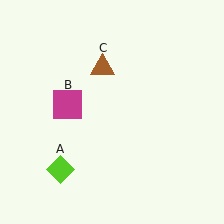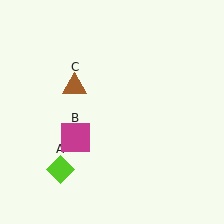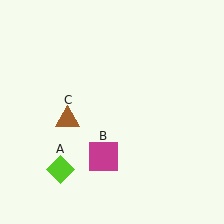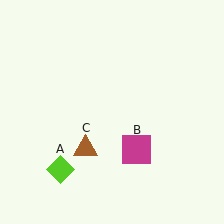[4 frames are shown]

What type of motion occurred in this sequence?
The magenta square (object B), brown triangle (object C) rotated counterclockwise around the center of the scene.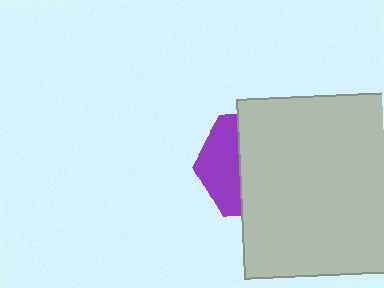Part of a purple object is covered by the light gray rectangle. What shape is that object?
It is a hexagon.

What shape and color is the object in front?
The object in front is a light gray rectangle.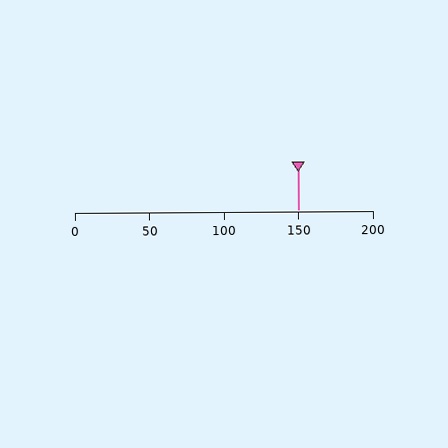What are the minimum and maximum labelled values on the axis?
The axis runs from 0 to 200.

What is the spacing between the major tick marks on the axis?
The major ticks are spaced 50 apart.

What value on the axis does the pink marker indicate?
The marker indicates approximately 150.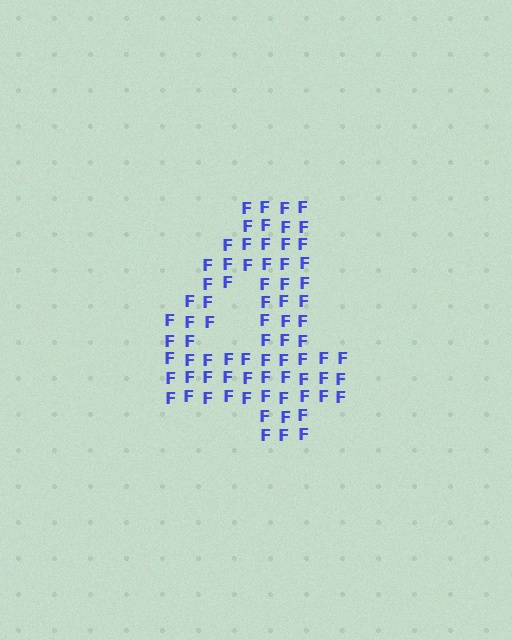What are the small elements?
The small elements are letter F's.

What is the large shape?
The large shape is the digit 4.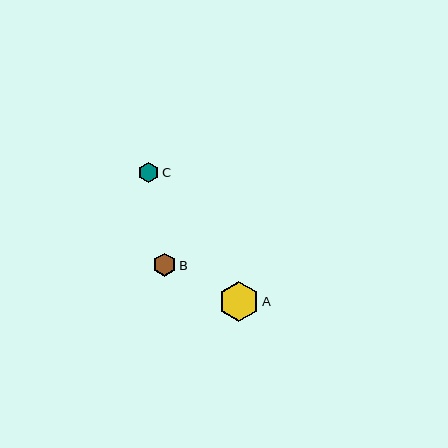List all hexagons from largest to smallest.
From largest to smallest: A, B, C.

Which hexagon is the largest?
Hexagon A is the largest with a size of approximately 40 pixels.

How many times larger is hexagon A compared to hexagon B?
Hexagon A is approximately 1.7 times the size of hexagon B.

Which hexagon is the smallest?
Hexagon C is the smallest with a size of approximately 20 pixels.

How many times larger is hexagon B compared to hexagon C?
Hexagon B is approximately 1.1 times the size of hexagon C.